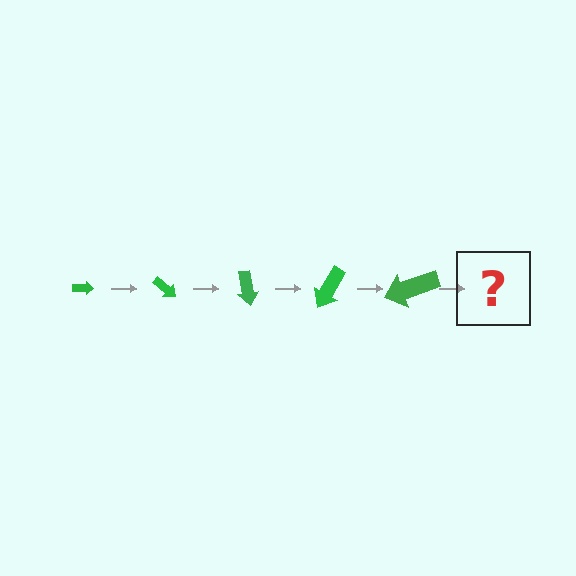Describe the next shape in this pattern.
It should be an arrow, larger than the previous one and rotated 200 degrees from the start.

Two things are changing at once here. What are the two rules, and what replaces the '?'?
The two rules are that the arrow grows larger each step and it rotates 40 degrees each step. The '?' should be an arrow, larger than the previous one and rotated 200 degrees from the start.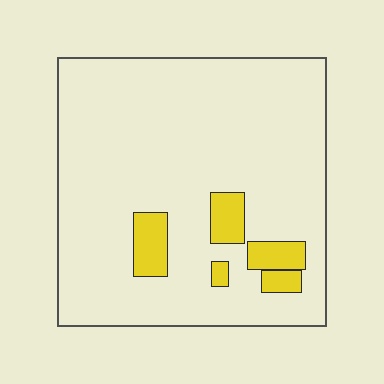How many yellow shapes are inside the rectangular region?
5.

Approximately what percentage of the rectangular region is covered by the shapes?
Approximately 10%.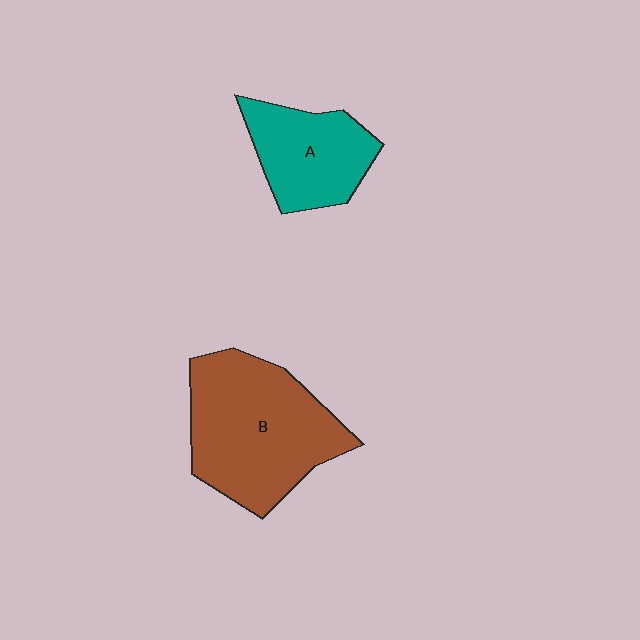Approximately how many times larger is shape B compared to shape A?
Approximately 1.7 times.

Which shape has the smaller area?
Shape A (teal).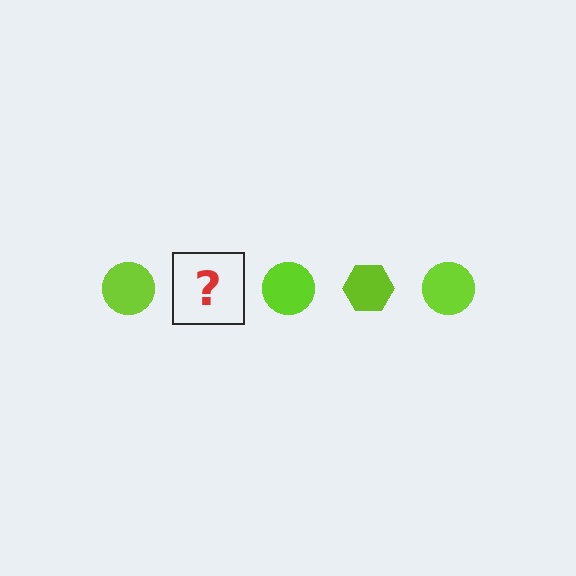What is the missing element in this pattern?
The missing element is a lime hexagon.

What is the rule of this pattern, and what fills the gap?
The rule is that the pattern cycles through circle, hexagon shapes in lime. The gap should be filled with a lime hexagon.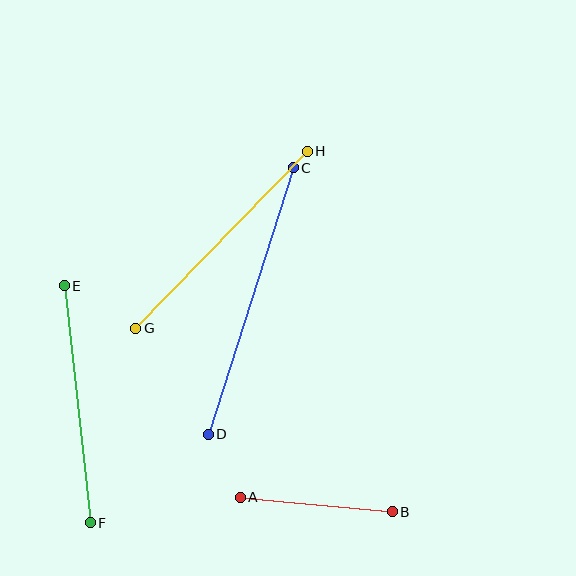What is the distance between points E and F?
The distance is approximately 238 pixels.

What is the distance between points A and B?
The distance is approximately 153 pixels.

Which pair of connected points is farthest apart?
Points C and D are farthest apart.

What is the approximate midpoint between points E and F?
The midpoint is at approximately (77, 404) pixels.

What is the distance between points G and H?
The distance is approximately 246 pixels.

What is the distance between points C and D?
The distance is approximately 280 pixels.